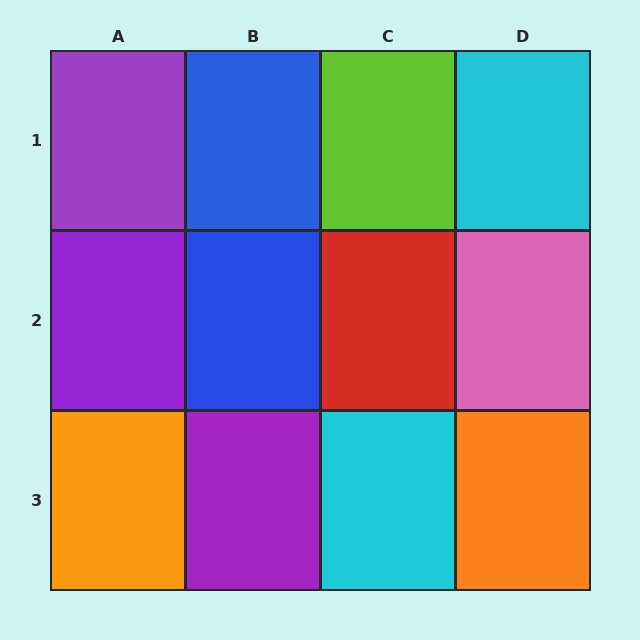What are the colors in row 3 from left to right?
Orange, purple, cyan, orange.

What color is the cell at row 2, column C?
Red.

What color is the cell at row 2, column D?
Pink.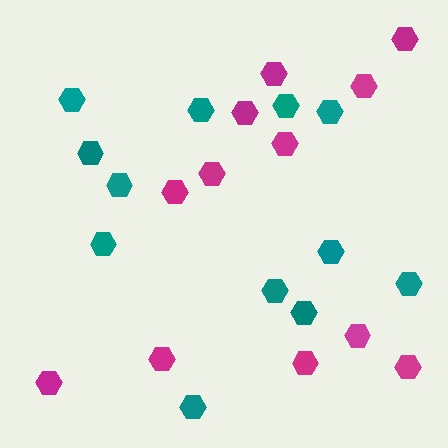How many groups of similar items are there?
There are 2 groups: one group of magenta hexagons (12) and one group of teal hexagons (12).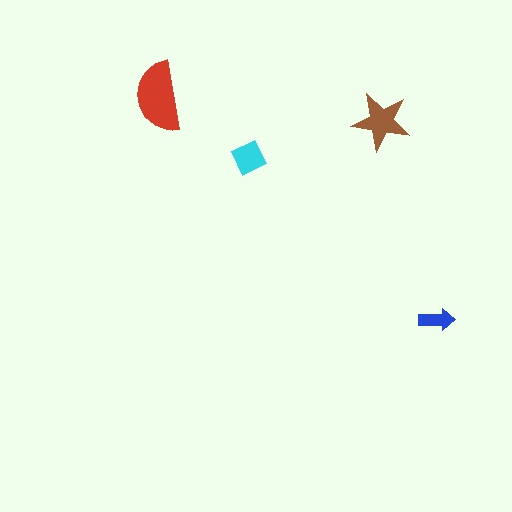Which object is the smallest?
The blue arrow.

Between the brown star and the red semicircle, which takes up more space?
The red semicircle.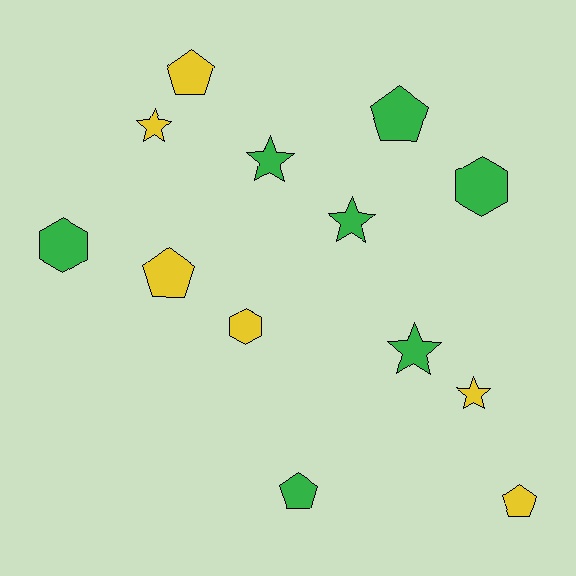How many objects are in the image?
There are 13 objects.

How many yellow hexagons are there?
There is 1 yellow hexagon.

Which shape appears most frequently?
Star, with 5 objects.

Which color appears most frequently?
Green, with 7 objects.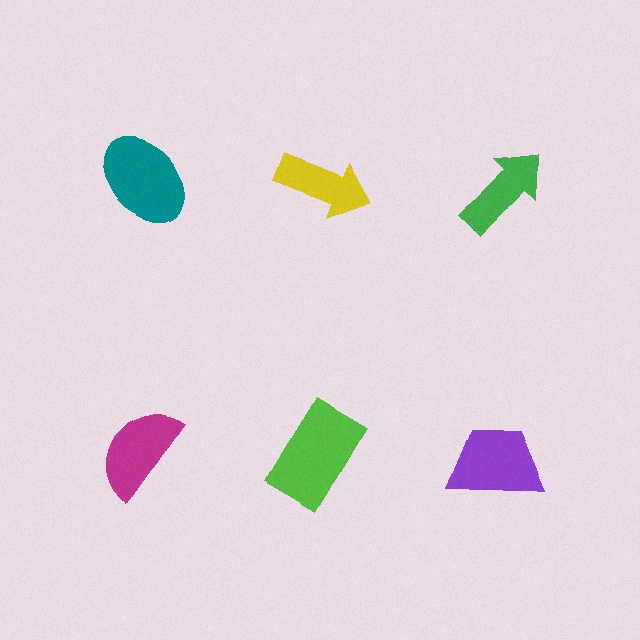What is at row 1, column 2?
A yellow arrow.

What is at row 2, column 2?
A lime rectangle.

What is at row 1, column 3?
A green arrow.